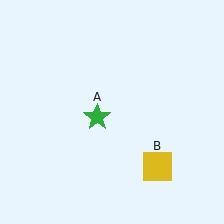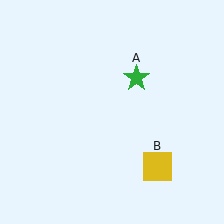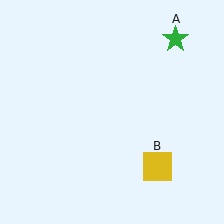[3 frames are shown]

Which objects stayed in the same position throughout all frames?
Yellow square (object B) remained stationary.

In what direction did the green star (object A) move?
The green star (object A) moved up and to the right.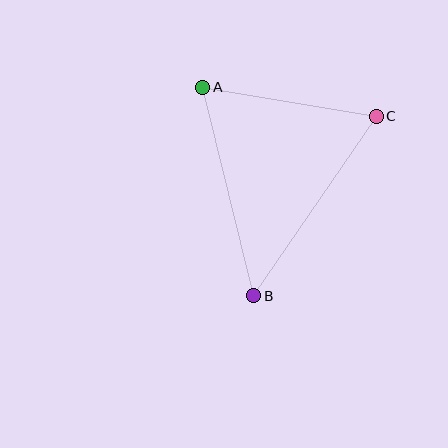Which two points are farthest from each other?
Points B and C are farthest from each other.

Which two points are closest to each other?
Points A and C are closest to each other.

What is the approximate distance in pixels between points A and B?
The distance between A and B is approximately 215 pixels.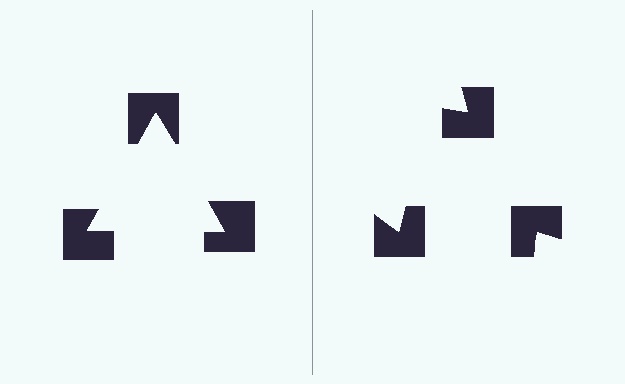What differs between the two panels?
The notched squares are positioned identically on both sides; only the wedge orientations differ. On the left they align to a triangle; on the right they are misaligned.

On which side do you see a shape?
An illusory triangle appears on the left side. On the right side the wedge cuts are rotated, so no coherent shape forms.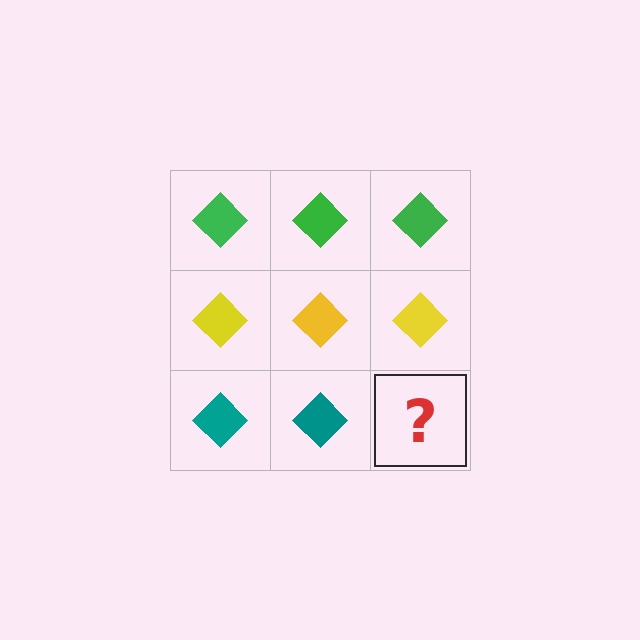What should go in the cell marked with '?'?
The missing cell should contain a teal diamond.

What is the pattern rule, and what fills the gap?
The rule is that each row has a consistent color. The gap should be filled with a teal diamond.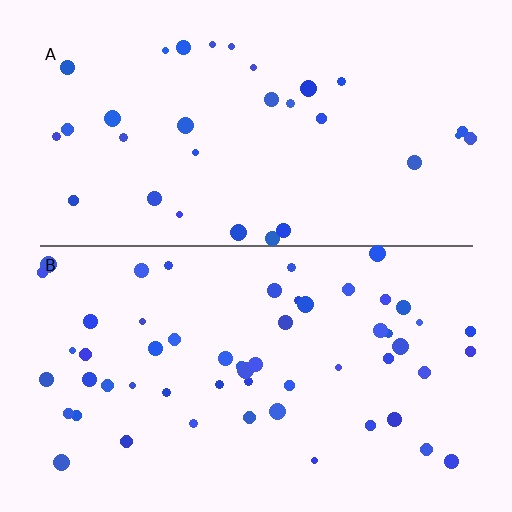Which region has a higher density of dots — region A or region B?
B (the bottom).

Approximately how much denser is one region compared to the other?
Approximately 1.7× — region B over region A.